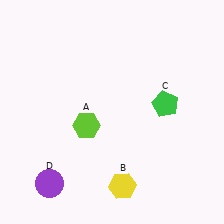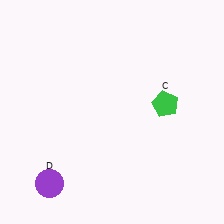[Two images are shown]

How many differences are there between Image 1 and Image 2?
There are 2 differences between the two images.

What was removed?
The yellow hexagon (B), the lime hexagon (A) were removed in Image 2.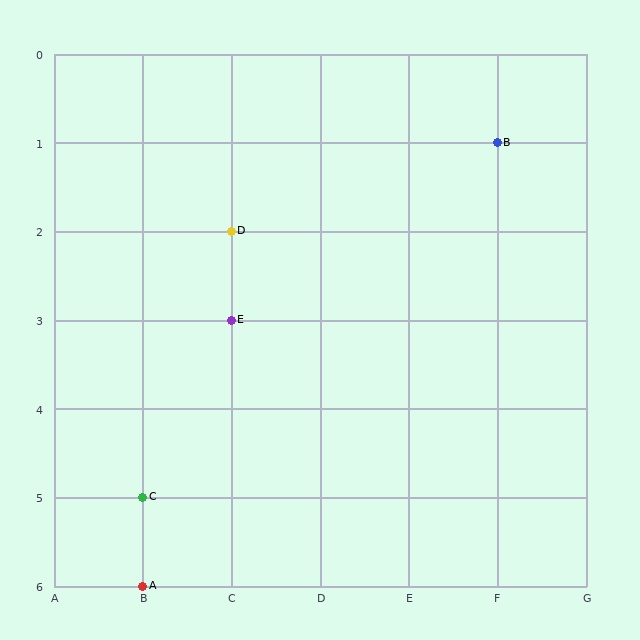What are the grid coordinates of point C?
Point C is at grid coordinates (B, 5).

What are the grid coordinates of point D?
Point D is at grid coordinates (C, 2).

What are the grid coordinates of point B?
Point B is at grid coordinates (F, 1).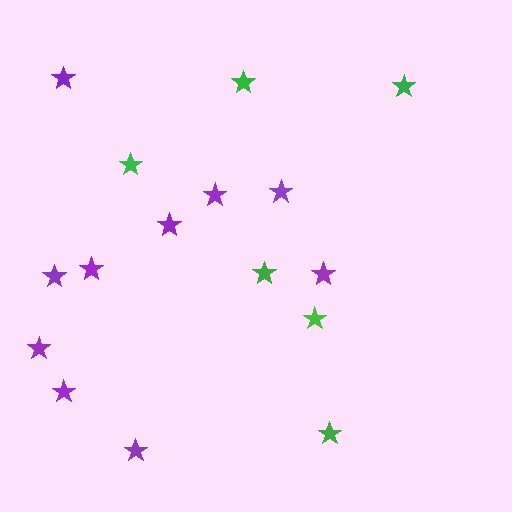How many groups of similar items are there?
There are 2 groups: one group of purple stars (10) and one group of green stars (6).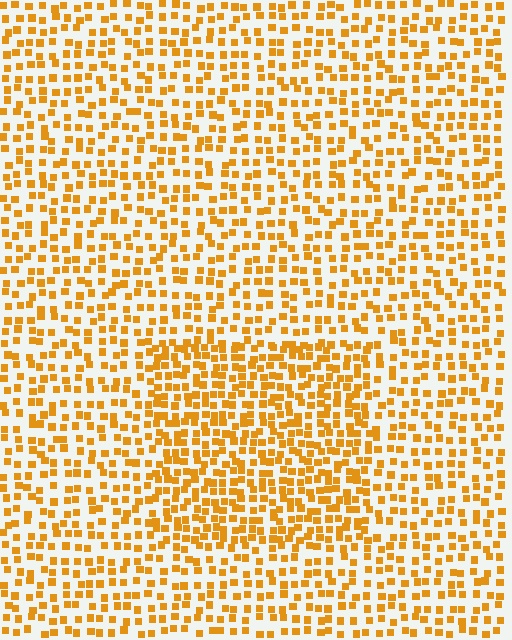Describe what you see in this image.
The image contains small orange elements arranged at two different densities. A rectangle-shaped region is visible where the elements are more densely packed than the surrounding area.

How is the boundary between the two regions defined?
The boundary is defined by a change in element density (approximately 1.6x ratio). All elements are the same color, size, and shape.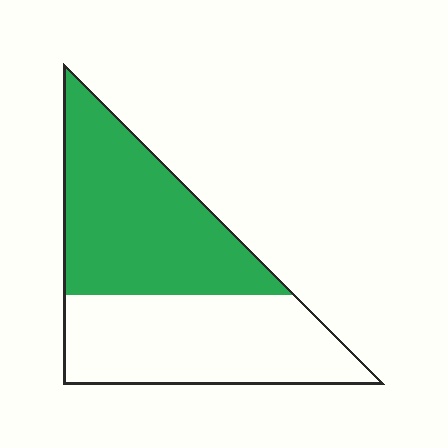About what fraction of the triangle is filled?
About one half (1/2).